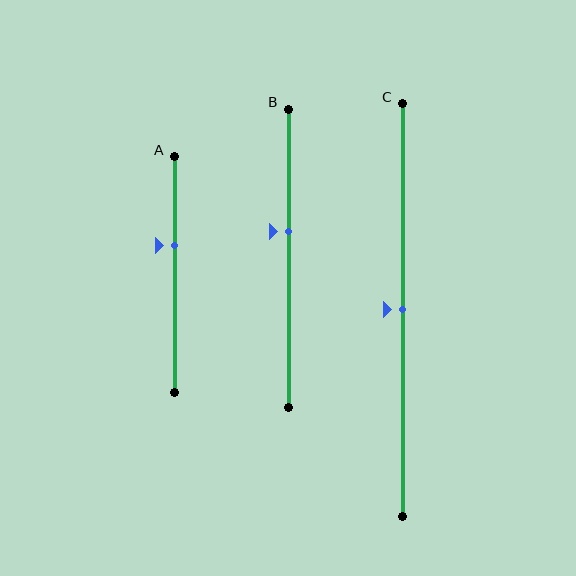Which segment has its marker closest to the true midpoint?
Segment C has its marker closest to the true midpoint.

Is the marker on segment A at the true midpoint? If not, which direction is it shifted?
No, the marker on segment A is shifted upward by about 12% of the segment length.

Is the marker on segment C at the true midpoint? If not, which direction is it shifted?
Yes, the marker on segment C is at the true midpoint.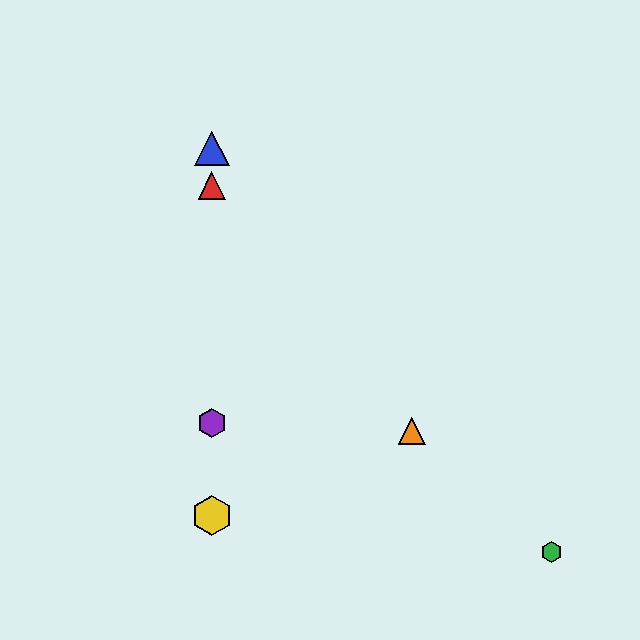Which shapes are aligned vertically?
The red triangle, the blue triangle, the yellow hexagon, the purple hexagon are aligned vertically.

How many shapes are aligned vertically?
4 shapes (the red triangle, the blue triangle, the yellow hexagon, the purple hexagon) are aligned vertically.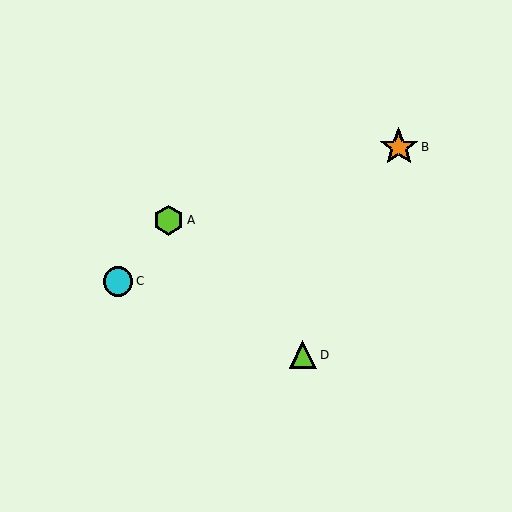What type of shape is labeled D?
Shape D is a lime triangle.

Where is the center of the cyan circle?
The center of the cyan circle is at (118, 281).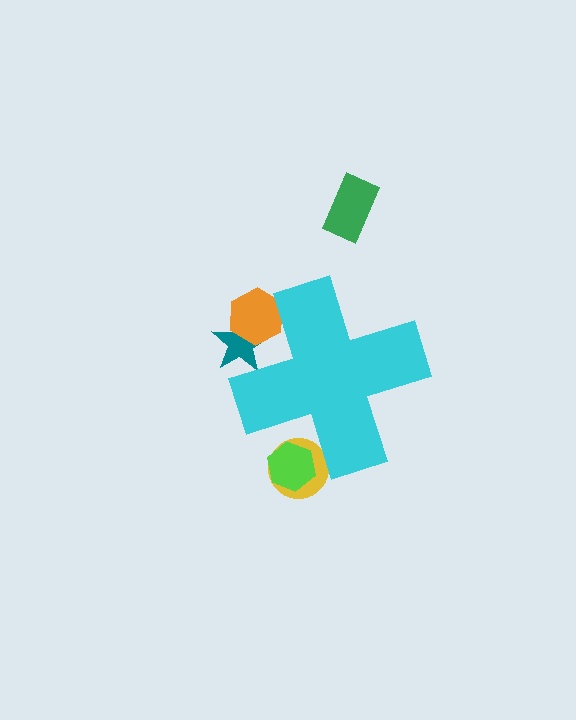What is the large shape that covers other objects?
A cyan cross.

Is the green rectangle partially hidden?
No, the green rectangle is fully visible.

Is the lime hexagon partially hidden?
Yes, the lime hexagon is partially hidden behind the cyan cross.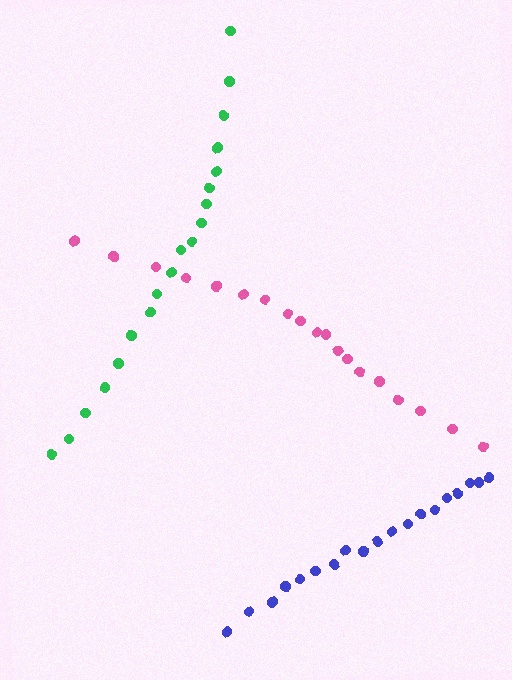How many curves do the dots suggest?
There are 3 distinct paths.